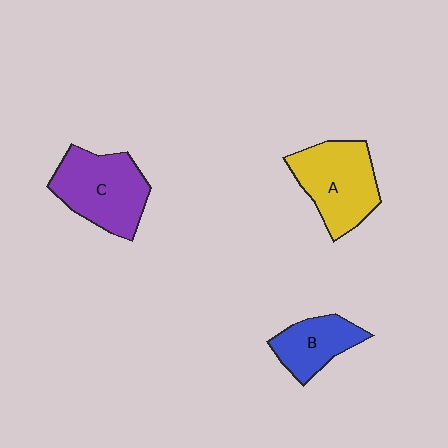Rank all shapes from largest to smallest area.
From largest to smallest: C (purple), A (yellow), B (blue).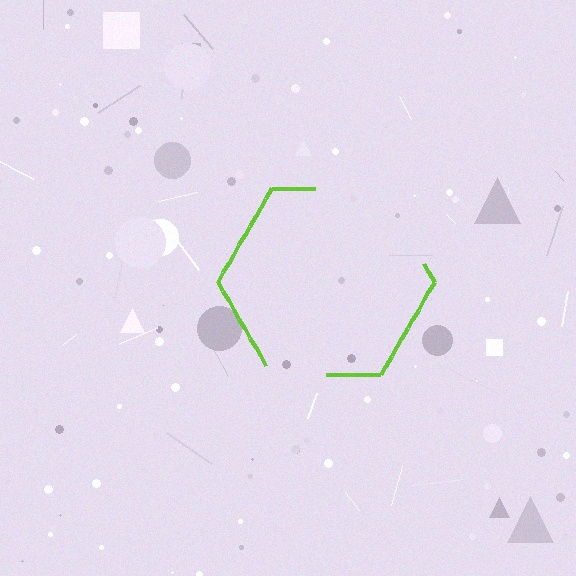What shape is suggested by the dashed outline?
The dashed outline suggests a hexagon.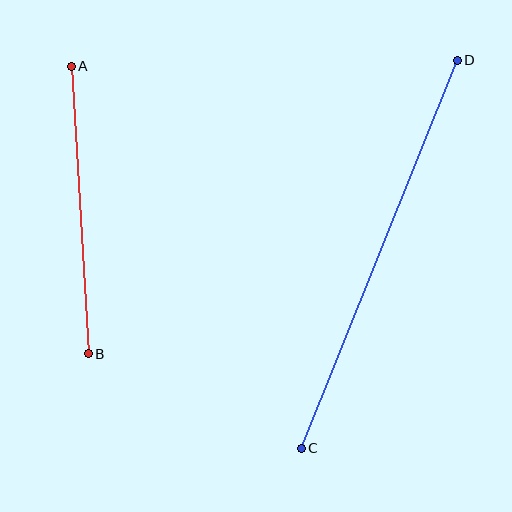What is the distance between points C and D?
The distance is approximately 418 pixels.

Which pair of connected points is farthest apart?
Points C and D are farthest apart.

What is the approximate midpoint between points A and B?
The midpoint is at approximately (80, 210) pixels.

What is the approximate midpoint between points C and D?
The midpoint is at approximately (379, 254) pixels.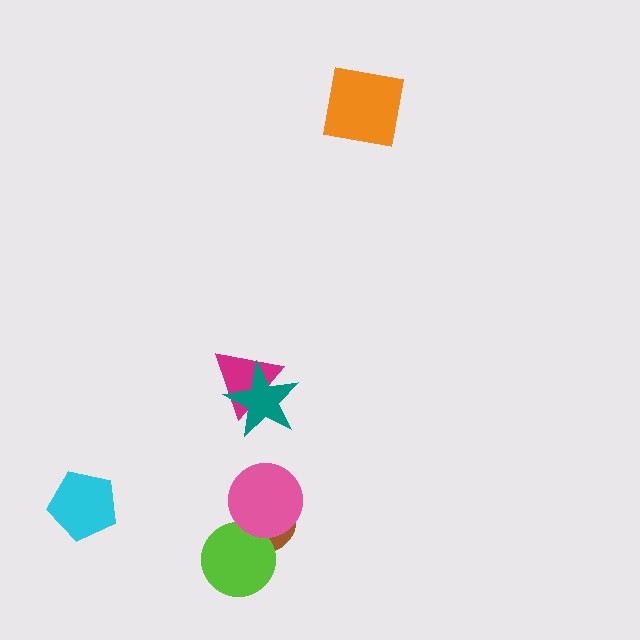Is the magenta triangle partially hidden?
Yes, it is partially covered by another shape.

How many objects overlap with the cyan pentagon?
0 objects overlap with the cyan pentagon.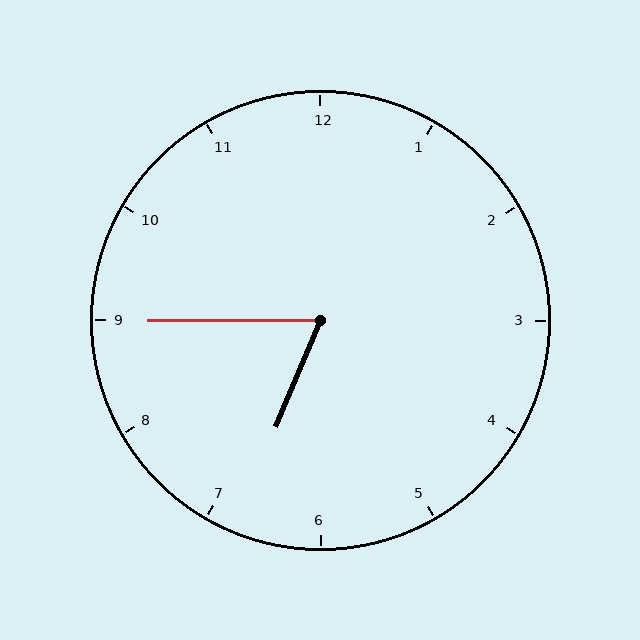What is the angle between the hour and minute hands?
Approximately 68 degrees.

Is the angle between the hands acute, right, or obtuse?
It is acute.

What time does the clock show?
6:45.